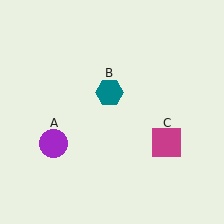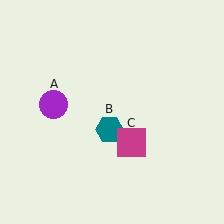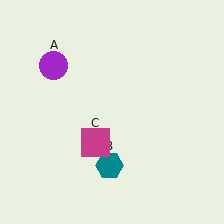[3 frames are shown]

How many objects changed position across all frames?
3 objects changed position: purple circle (object A), teal hexagon (object B), magenta square (object C).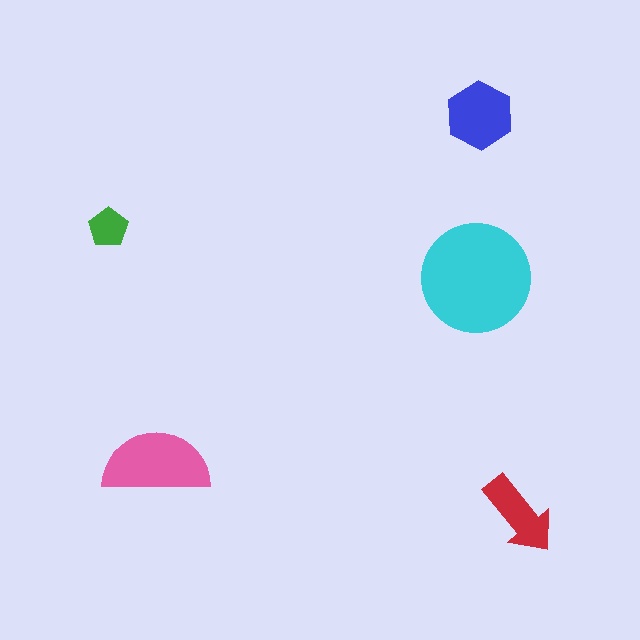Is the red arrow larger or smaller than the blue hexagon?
Smaller.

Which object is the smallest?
The green pentagon.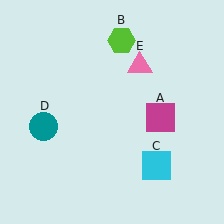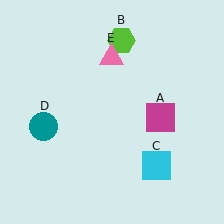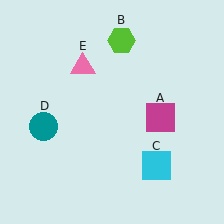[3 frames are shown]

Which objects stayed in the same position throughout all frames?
Magenta square (object A) and lime hexagon (object B) and cyan square (object C) and teal circle (object D) remained stationary.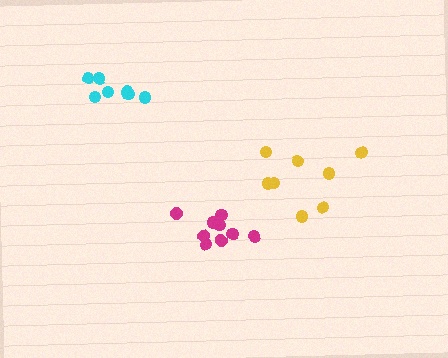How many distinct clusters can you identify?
There are 3 distinct clusters.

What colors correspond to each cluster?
The clusters are colored: yellow, magenta, cyan.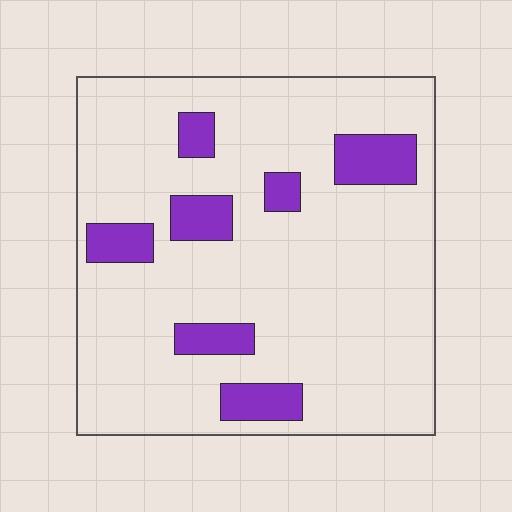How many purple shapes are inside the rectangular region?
7.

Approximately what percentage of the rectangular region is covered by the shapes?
Approximately 15%.